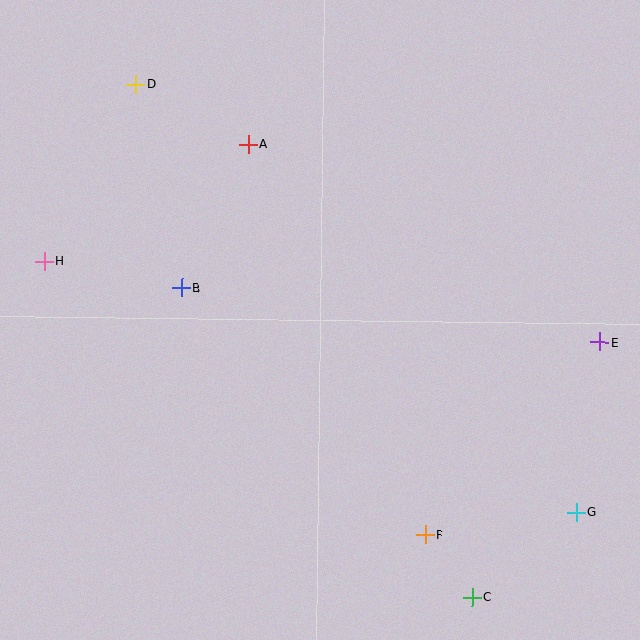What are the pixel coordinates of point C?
Point C is at (472, 597).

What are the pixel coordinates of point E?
Point E is at (600, 342).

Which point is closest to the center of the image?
Point B at (182, 288) is closest to the center.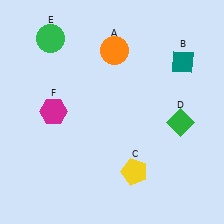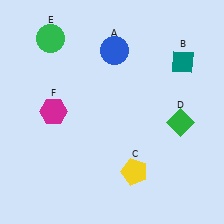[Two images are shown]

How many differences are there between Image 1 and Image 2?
There is 1 difference between the two images.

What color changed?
The circle (A) changed from orange in Image 1 to blue in Image 2.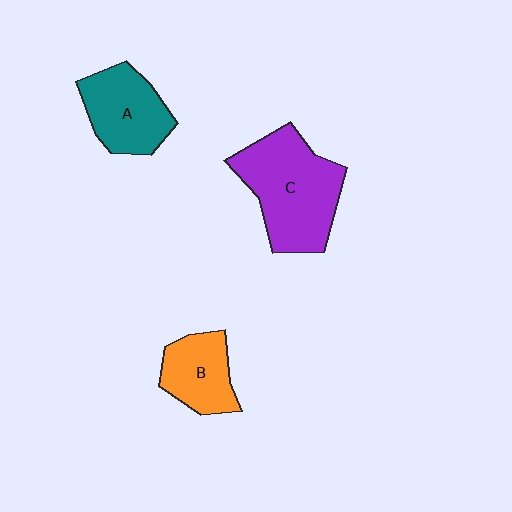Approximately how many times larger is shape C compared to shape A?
Approximately 1.5 times.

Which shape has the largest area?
Shape C (purple).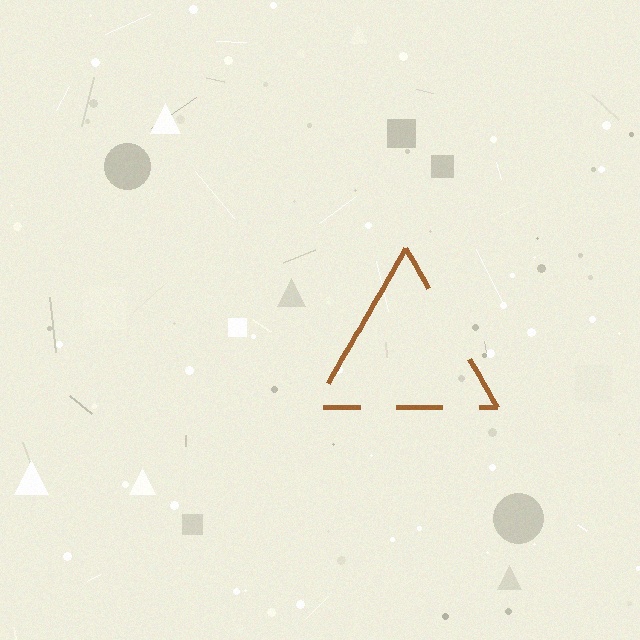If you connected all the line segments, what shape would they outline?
They would outline a triangle.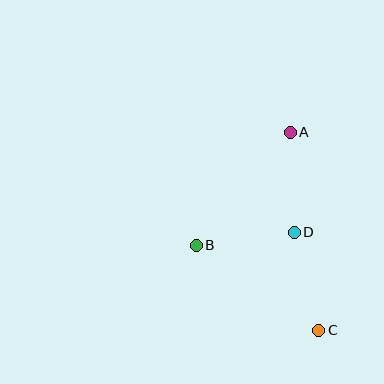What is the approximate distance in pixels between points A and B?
The distance between A and B is approximately 147 pixels.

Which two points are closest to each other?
Points B and D are closest to each other.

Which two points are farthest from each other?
Points A and C are farthest from each other.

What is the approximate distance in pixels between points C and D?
The distance between C and D is approximately 101 pixels.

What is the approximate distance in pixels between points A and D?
The distance between A and D is approximately 100 pixels.